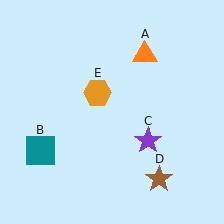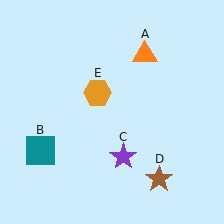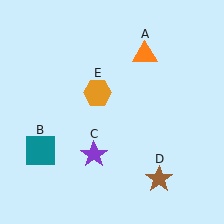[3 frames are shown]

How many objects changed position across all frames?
1 object changed position: purple star (object C).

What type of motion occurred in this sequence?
The purple star (object C) rotated clockwise around the center of the scene.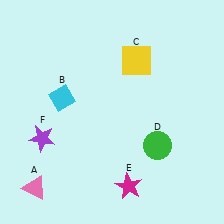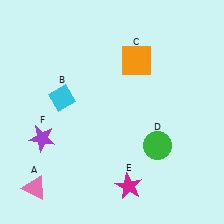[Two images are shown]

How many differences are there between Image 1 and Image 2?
There is 1 difference between the two images.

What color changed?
The square (C) changed from yellow in Image 1 to orange in Image 2.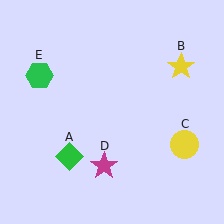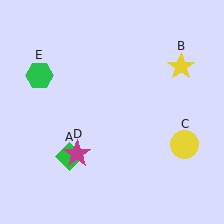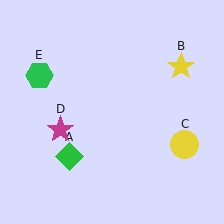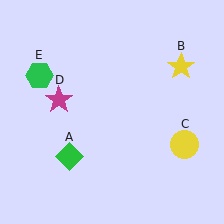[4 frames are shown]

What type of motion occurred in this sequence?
The magenta star (object D) rotated clockwise around the center of the scene.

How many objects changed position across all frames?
1 object changed position: magenta star (object D).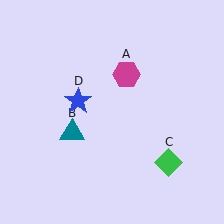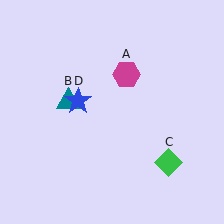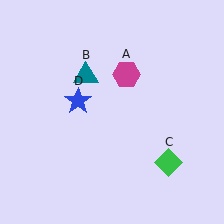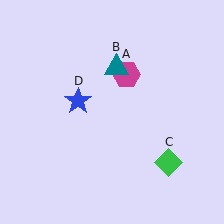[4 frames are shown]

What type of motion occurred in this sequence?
The teal triangle (object B) rotated clockwise around the center of the scene.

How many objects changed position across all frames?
1 object changed position: teal triangle (object B).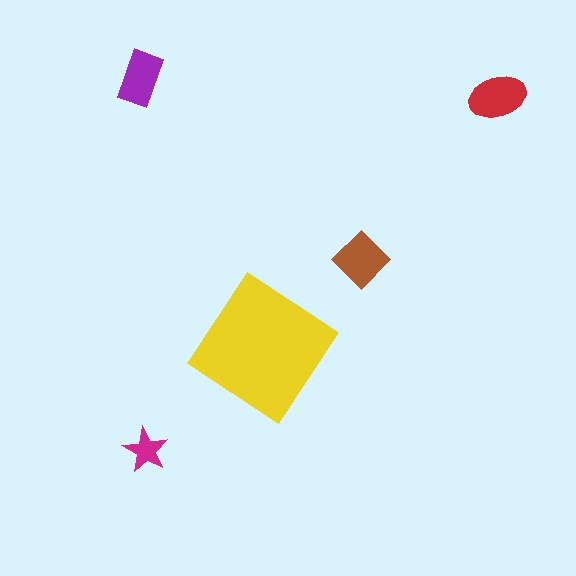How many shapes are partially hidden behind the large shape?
0 shapes are partially hidden.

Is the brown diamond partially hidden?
No, the brown diamond is fully visible.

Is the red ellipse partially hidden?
No, the red ellipse is fully visible.